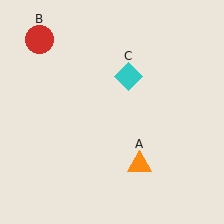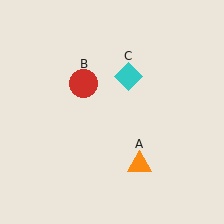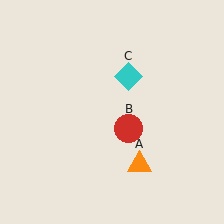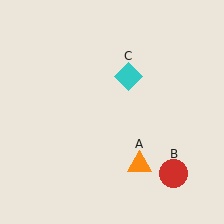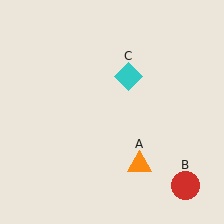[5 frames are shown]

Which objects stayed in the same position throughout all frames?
Orange triangle (object A) and cyan diamond (object C) remained stationary.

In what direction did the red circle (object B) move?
The red circle (object B) moved down and to the right.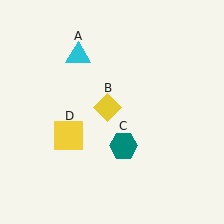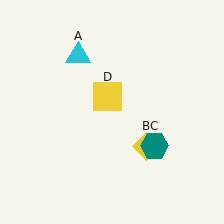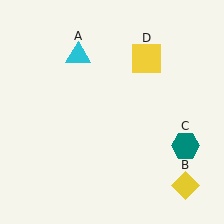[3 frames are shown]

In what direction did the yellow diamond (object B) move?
The yellow diamond (object B) moved down and to the right.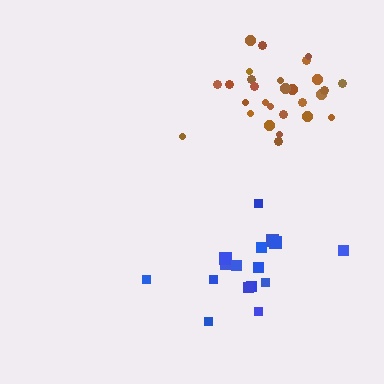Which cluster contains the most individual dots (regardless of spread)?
Brown (28).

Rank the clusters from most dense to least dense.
brown, blue.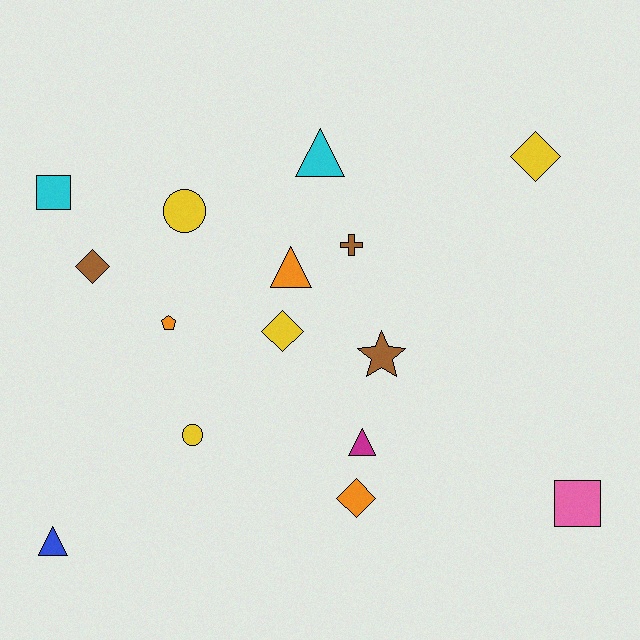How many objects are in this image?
There are 15 objects.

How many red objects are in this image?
There are no red objects.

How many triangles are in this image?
There are 4 triangles.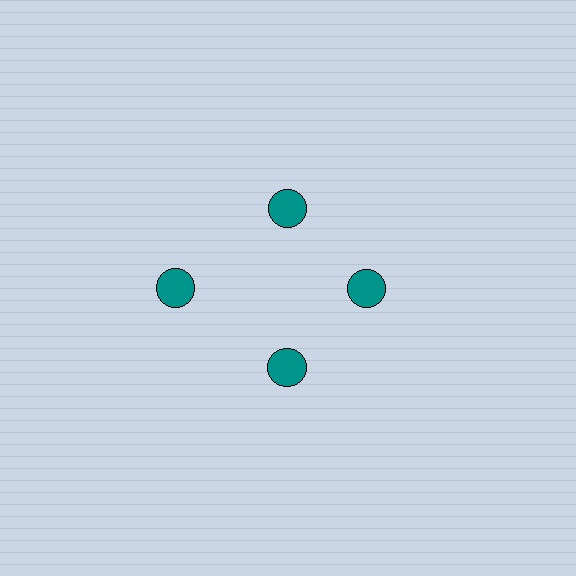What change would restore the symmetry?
The symmetry would be restored by moving it inward, back onto the ring so that all 4 circles sit at equal angles and equal distance from the center.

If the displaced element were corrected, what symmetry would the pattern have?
It would have 4-fold rotational symmetry — the pattern would map onto itself every 90 degrees.